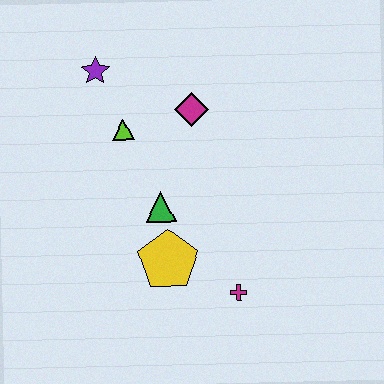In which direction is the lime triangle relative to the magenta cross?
The lime triangle is above the magenta cross.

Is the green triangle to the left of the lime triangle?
No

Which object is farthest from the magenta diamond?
The magenta cross is farthest from the magenta diamond.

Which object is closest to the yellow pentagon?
The green triangle is closest to the yellow pentagon.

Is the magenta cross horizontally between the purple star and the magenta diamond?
No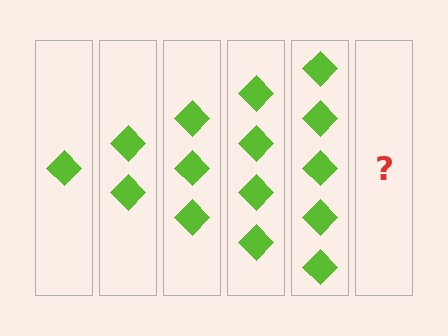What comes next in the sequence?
The next element should be 6 diamonds.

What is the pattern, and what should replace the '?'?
The pattern is that each step adds one more diamond. The '?' should be 6 diamonds.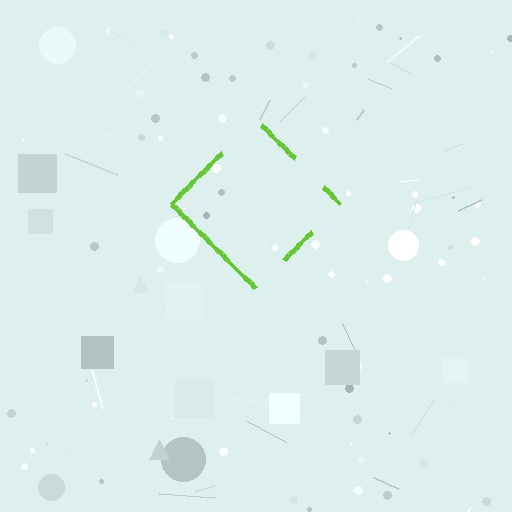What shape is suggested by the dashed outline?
The dashed outline suggests a diamond.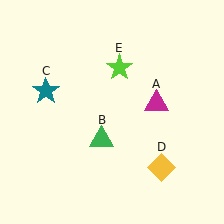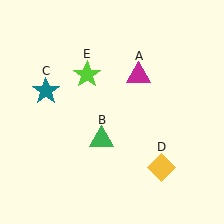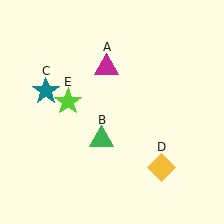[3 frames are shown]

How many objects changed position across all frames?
2 objects changed position: magenta triangle (object A), lime star (object E).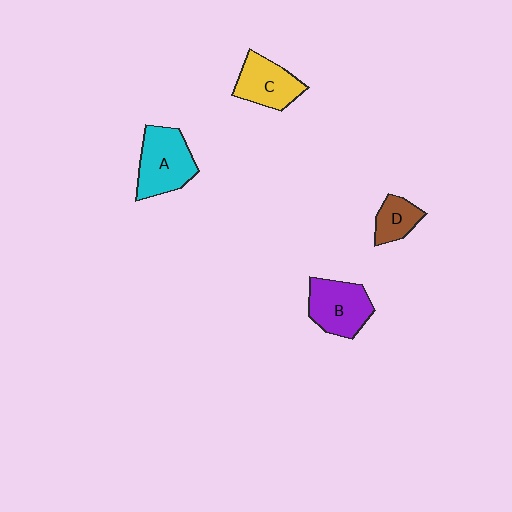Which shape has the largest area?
Shape A (cyan).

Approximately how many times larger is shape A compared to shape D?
Approximately 1.9 times.